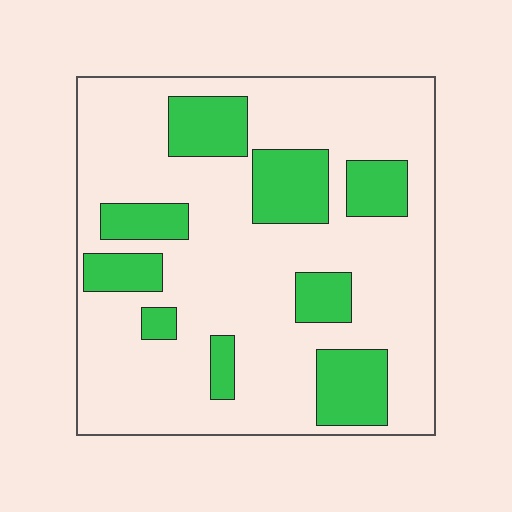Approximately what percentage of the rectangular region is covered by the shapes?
Approximately 25%.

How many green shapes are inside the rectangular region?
9.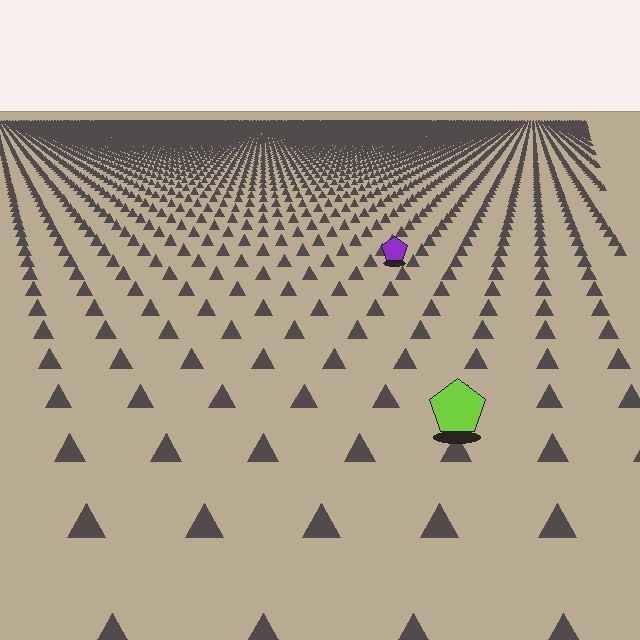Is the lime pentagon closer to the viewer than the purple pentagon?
Yes. The lime pentagon is closer — you can tell from the texture gradient: the ground texture is coarser near it.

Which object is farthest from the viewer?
The purple pentagon is farthest from the viewer. It appears smaller and the ground texture around it is denser.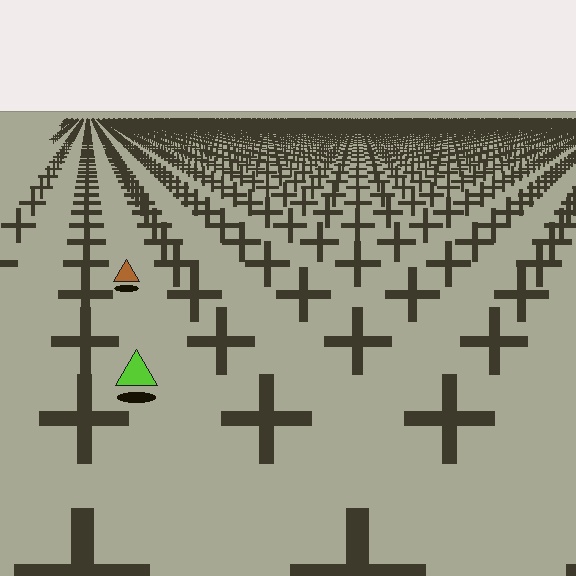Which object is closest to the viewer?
The lime triangle is closest. The texture marks near it are larger and more spread out.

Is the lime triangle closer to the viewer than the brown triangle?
Yes. The lime triangle is closer — you can tell from the texture gradient: the ground texture is coarser near it.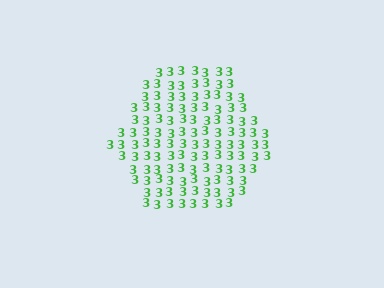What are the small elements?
The small elements are digit 3's.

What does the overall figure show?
The overall figure shows a hexagon.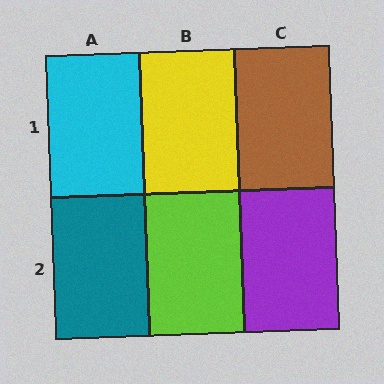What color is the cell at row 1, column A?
Cyan.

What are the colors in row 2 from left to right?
Teal, lime, purple.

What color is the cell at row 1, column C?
Brown.